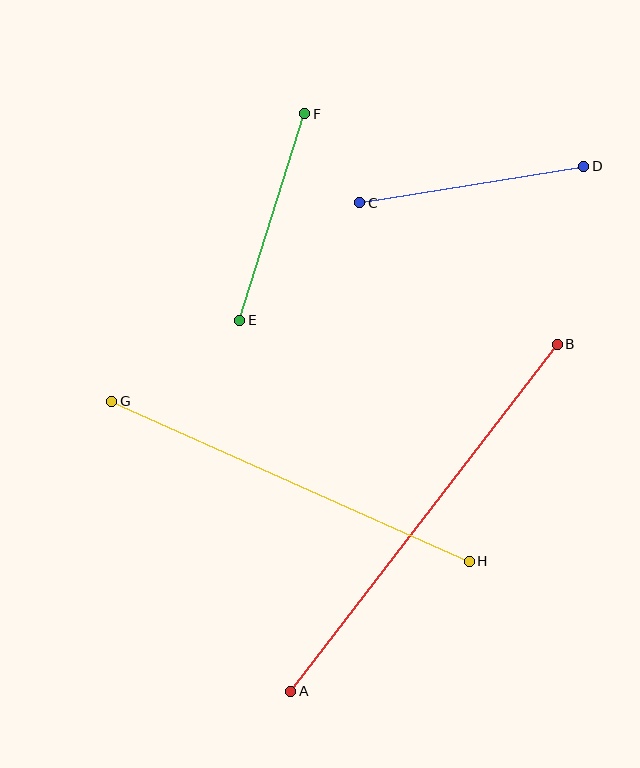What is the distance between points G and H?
The distance is approximately 392 pixels.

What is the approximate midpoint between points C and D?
The midpoint is at approximately (472, 184) pixels.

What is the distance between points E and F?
The distance is approximately 216 pixels.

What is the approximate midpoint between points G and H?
The midpoint is at approximately (291, 481) pixels.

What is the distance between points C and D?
The distance is approximately 227 pixels.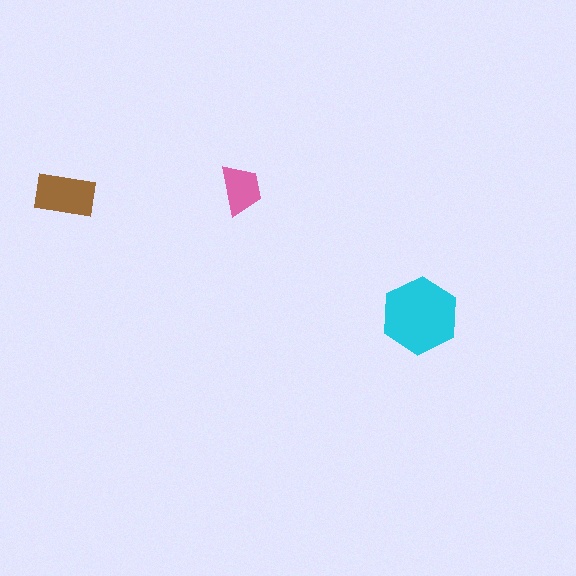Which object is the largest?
The cyan hexagon.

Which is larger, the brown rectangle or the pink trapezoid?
The brown rectangle.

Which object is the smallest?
The pink trapezoid.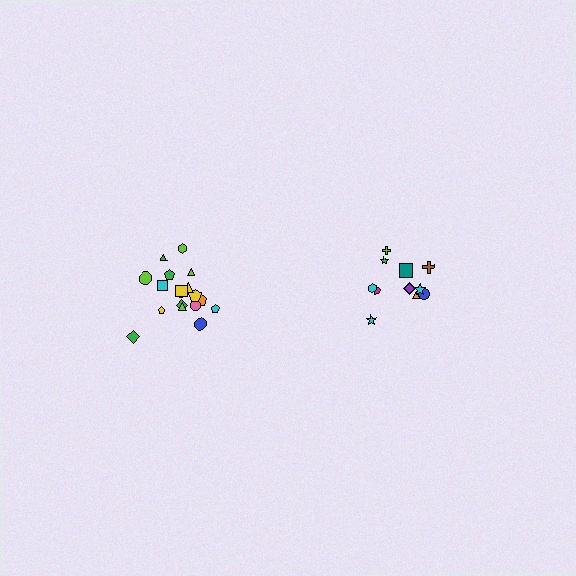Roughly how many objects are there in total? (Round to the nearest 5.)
Roughly 30 objects in total.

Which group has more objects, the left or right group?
The left group.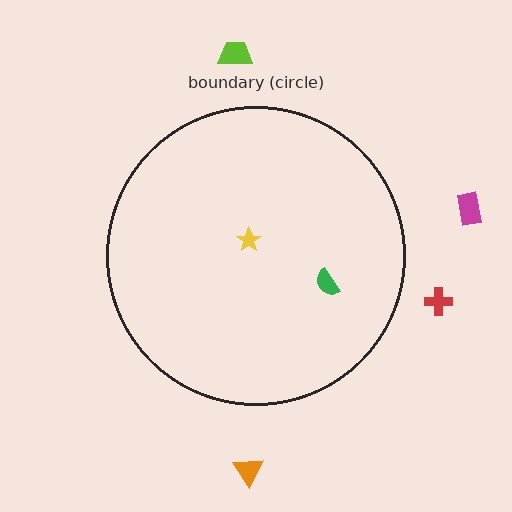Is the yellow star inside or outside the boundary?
Inside.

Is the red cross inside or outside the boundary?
Outside.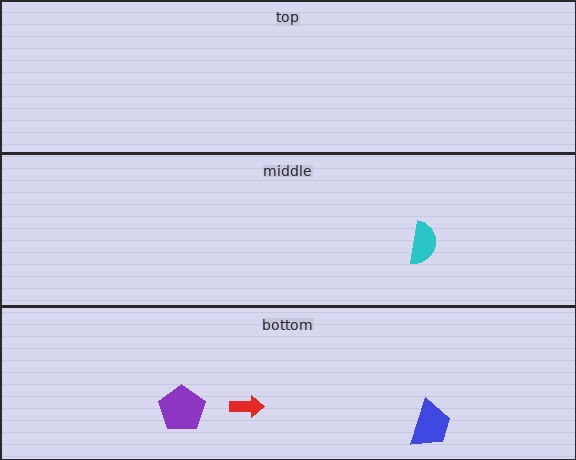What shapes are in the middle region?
The cyan semicircle.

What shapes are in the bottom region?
The blue trapezoid, the purple pentagon, the red arrow.